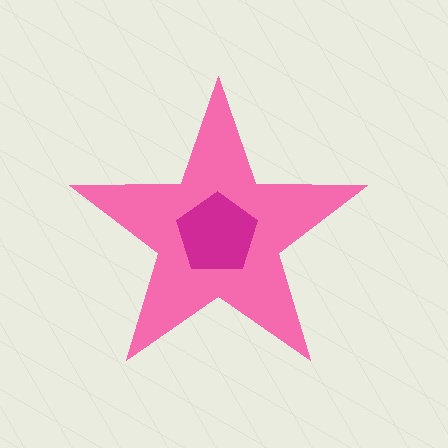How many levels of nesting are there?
2.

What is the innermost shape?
The magenta pentagon.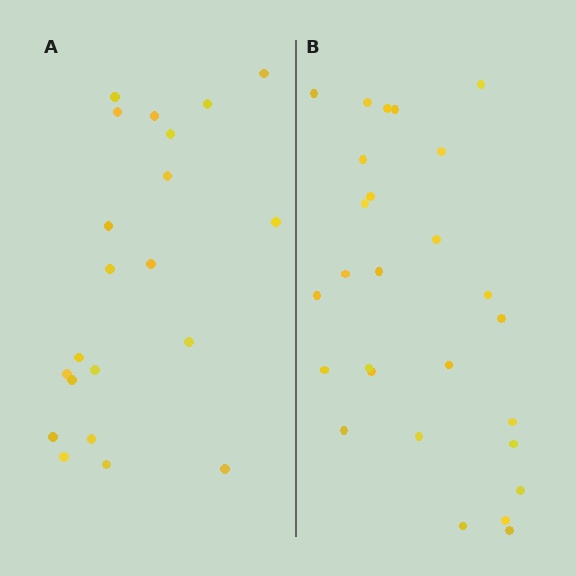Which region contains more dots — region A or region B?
Region B (the right region) has more dots.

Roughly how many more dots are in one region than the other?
Region B has about 6 more dots than region A.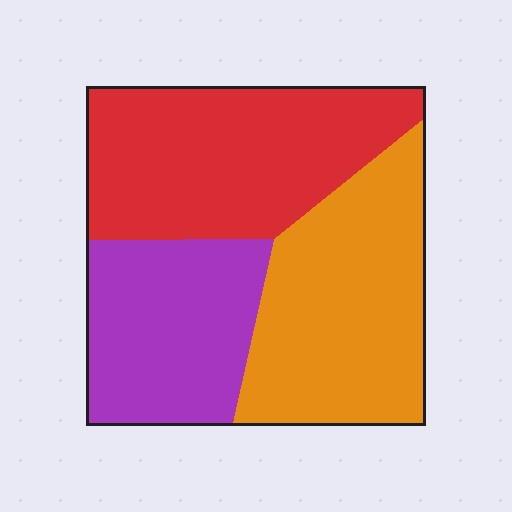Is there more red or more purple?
Red.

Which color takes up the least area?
Purple, at roughly 25%.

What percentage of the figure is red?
Red takes up about three eighths (3/8) of the figure.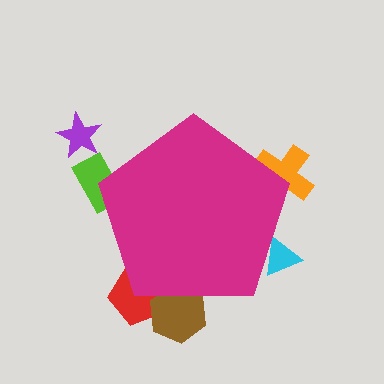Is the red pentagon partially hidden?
Yes, the red pentagon is partially hidden behind the magenta pentagon.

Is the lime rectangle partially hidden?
Yes, the lime rectangle is partially hidden behind the magenta pentagon.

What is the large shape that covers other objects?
A magenta pentagon.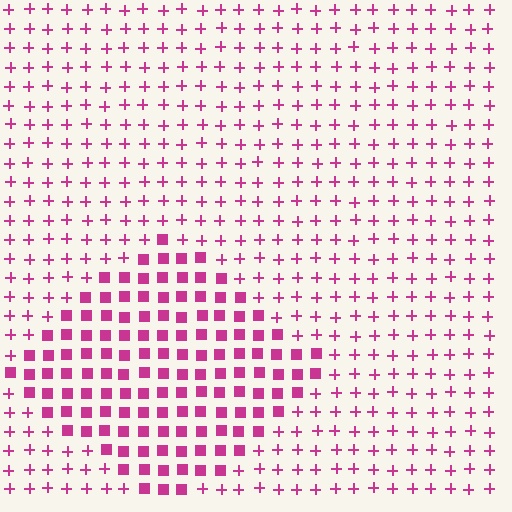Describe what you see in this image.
The image is filled with small magenta elements arranged in a uniform grid. A diamond-shaped region contains squares, while the surrounding area contains plus signs. The boundary is defined purely by the change in element shape.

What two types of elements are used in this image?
The image uses squares inside the diamond region and plus signs outside it.